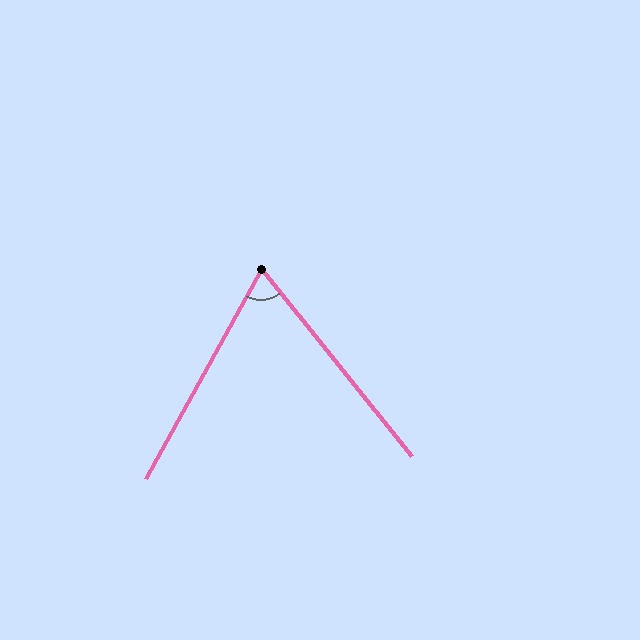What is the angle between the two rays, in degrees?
Approximately 68 degrees.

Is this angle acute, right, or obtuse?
It is acute.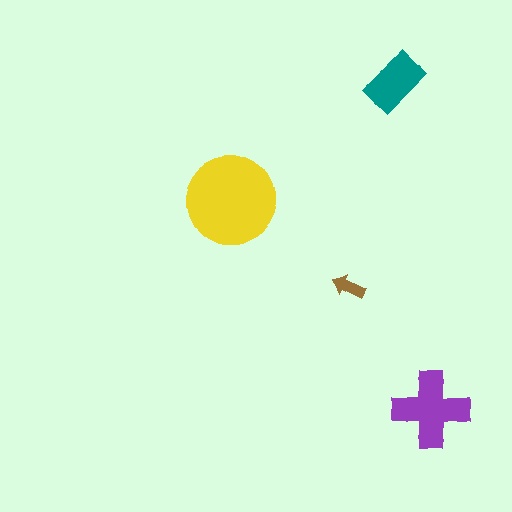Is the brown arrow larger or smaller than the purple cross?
Smaller.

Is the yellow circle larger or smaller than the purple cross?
Larger.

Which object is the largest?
The yellow circle.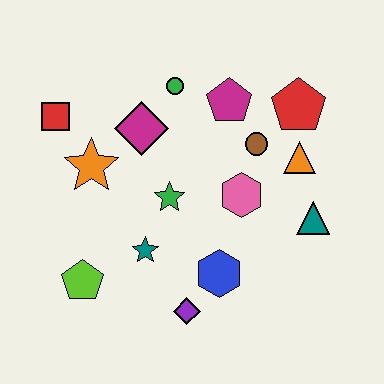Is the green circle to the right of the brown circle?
No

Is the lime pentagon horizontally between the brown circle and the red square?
Yes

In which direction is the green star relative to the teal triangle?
The green star is to the left of the teal triangle.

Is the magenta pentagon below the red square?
No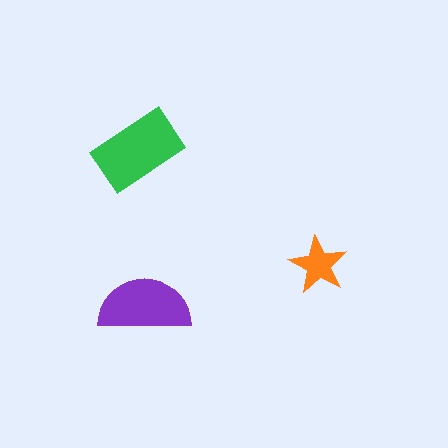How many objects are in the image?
There are 3 objects in the image.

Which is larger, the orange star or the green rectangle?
The green rectangle.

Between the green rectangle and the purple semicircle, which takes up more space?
The green rectangle.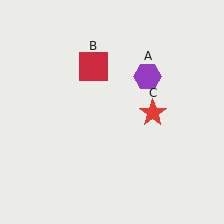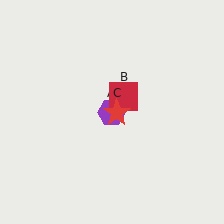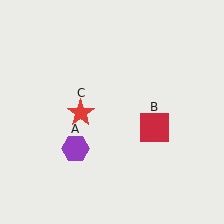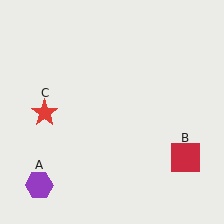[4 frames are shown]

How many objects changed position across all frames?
3 objects changed position: purple hexagon (object A), red square (object B), red star (object C).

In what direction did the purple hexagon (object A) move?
The purple hexagon (object A) moved down and to the left.